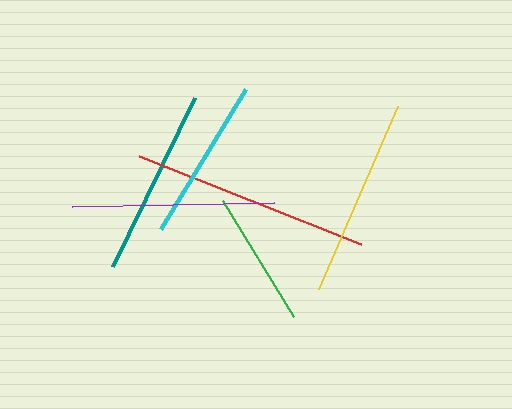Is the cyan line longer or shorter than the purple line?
The purple line is longer than the cyan line.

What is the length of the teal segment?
The teal segment is approximately 187 pixels long.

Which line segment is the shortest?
The green line is the shortest at approximately 136 pixels.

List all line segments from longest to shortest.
From longest to shortest: red, purple, yellow, teal, cyan, green.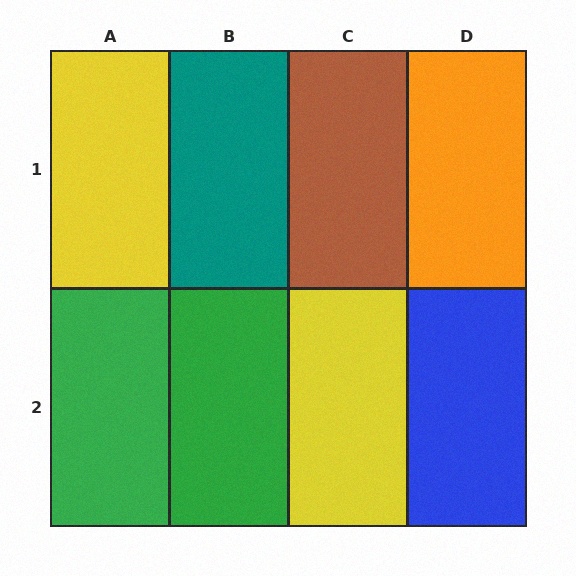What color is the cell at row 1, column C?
Brown.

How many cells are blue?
1 cell is blue.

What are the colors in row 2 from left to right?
Green, green, yellow, blue.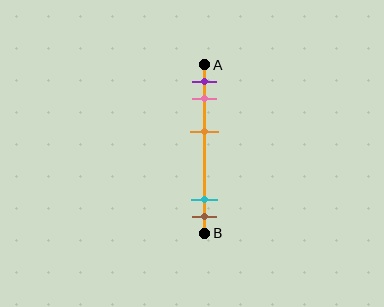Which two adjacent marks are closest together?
The cyan and brown marks are the closest adjacent pair.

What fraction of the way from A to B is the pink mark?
The pink mark is approximately 20% (0.2) of the way from A to B.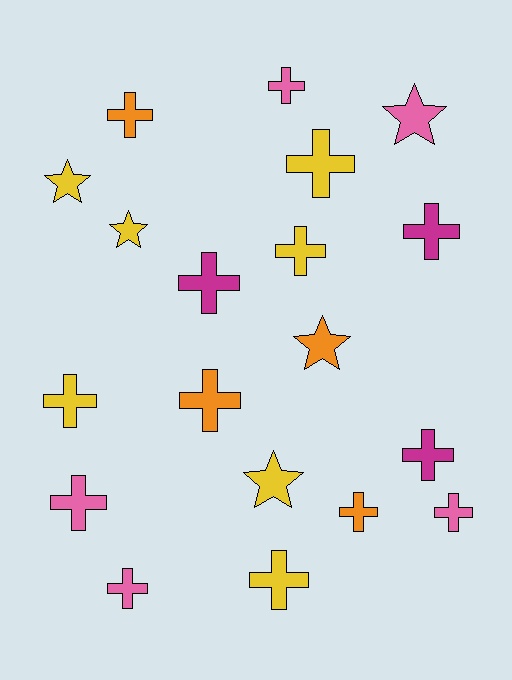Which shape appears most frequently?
Cross, with 14 objects.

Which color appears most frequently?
Yellow, with 7 objects.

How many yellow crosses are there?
There are 4 yellow crosses.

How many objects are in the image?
There are 19 objects.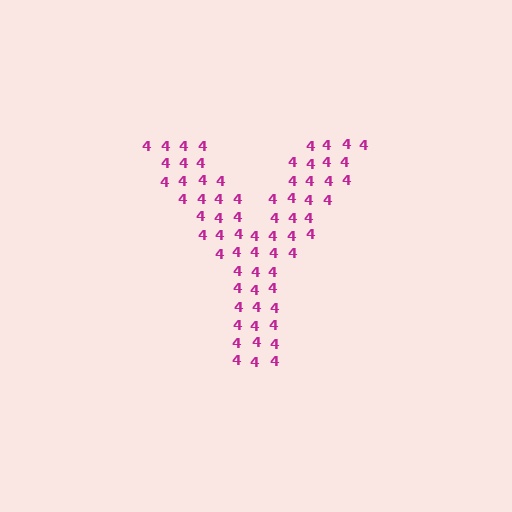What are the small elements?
The small elements are digit 4's.